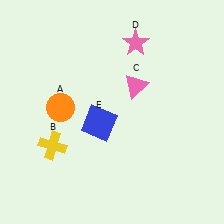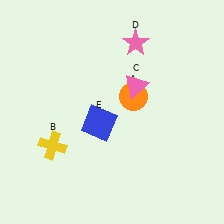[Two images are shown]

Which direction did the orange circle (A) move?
The orange circle (A) moved right.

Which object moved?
The orange circle (A) moved right.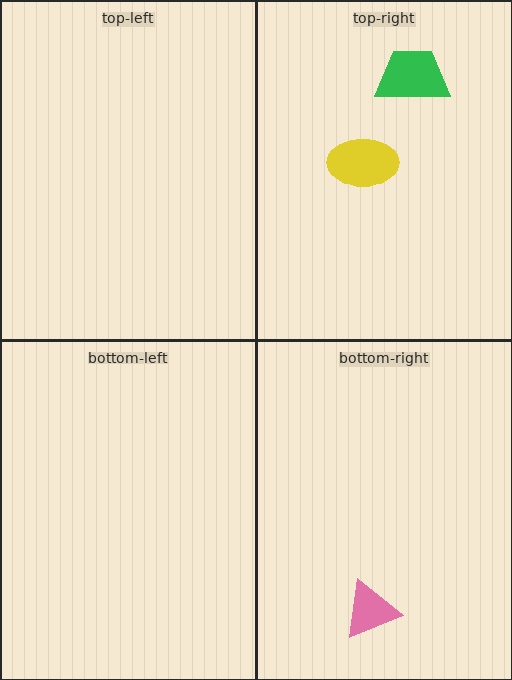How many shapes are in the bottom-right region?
1.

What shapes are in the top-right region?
The green trapezoid, the yellow ellipse.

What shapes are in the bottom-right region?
The pink triangle.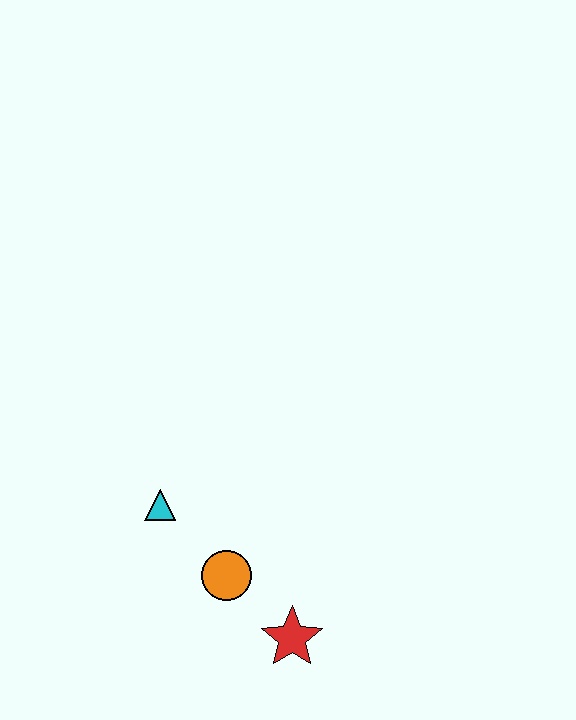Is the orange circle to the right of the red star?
No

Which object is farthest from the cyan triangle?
The red star is farthest from the cyan triangle.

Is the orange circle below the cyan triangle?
Yes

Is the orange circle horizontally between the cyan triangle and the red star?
Yes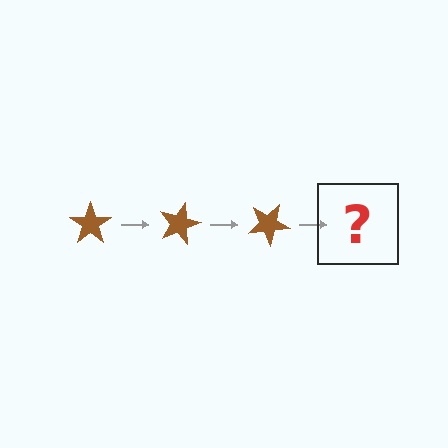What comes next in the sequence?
The next element should be a brown star rotated 45 degrees.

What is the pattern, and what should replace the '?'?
The pattern is that the star rotates 15 degrees each step. The '?' should be a brown star rotated 45 degrees.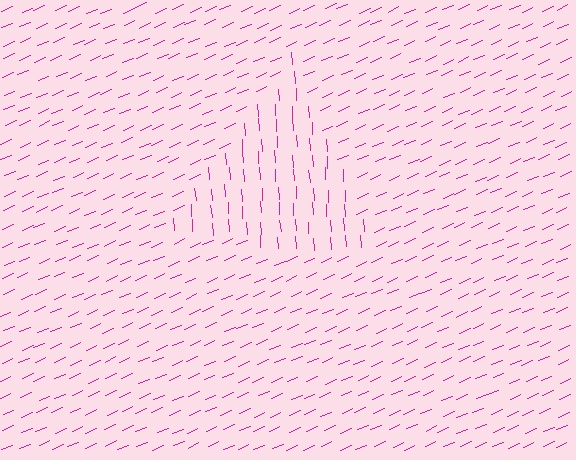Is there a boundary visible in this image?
Yes, there is a texture boundary formed by a change in line orientation.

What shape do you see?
I see a triangle.